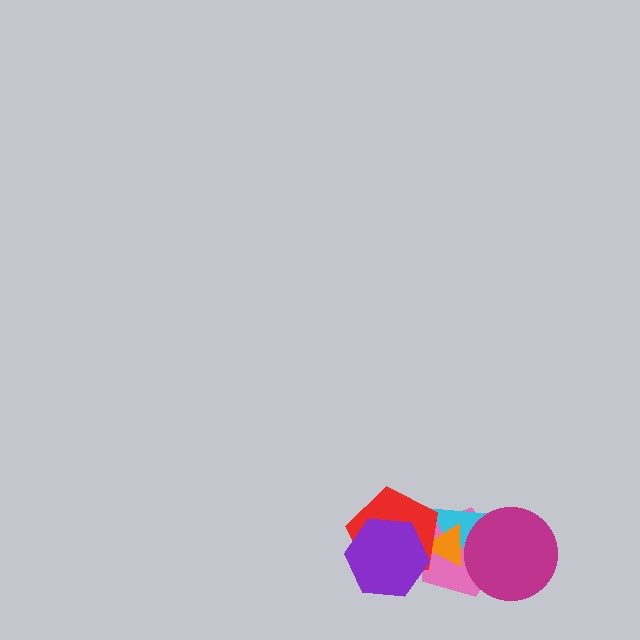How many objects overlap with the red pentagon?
4 objects overlap with the red pentagon.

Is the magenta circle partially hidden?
No, no other shape covers it.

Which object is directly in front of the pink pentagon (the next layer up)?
The cyan triangle is directly in front of the pink pentagon.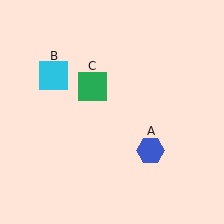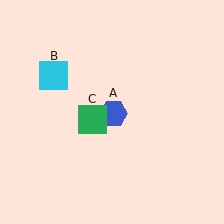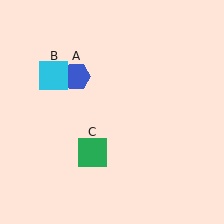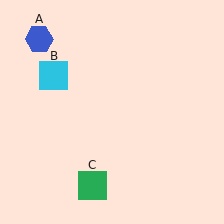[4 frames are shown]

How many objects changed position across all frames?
2 objects changed position: blue hexagon (object A), green square (object C).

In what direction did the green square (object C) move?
The green square (object C) moved down.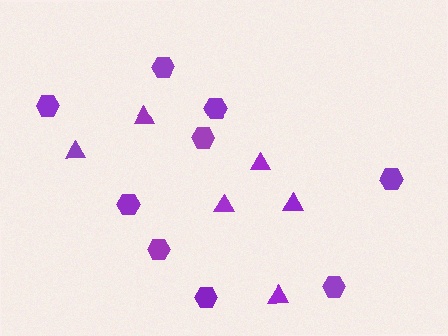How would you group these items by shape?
There are 2 groups: one group of triangles (6) and one group of hexagons (9).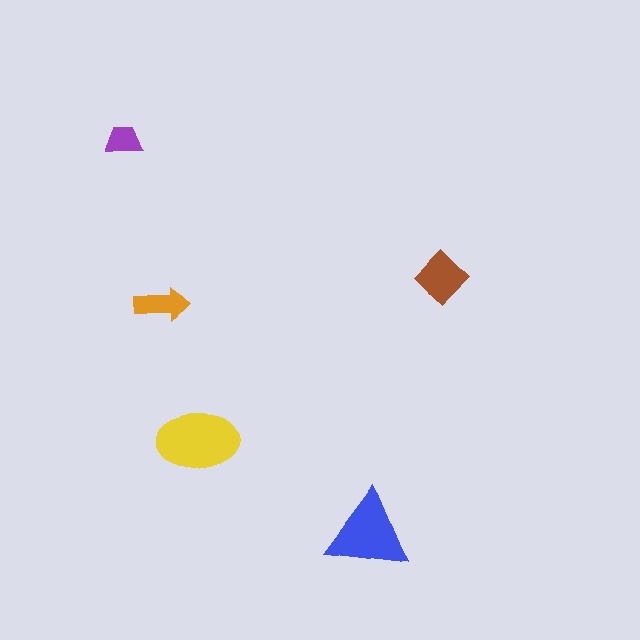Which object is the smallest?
The purple trapezoid.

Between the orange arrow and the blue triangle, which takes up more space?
The blue triangle.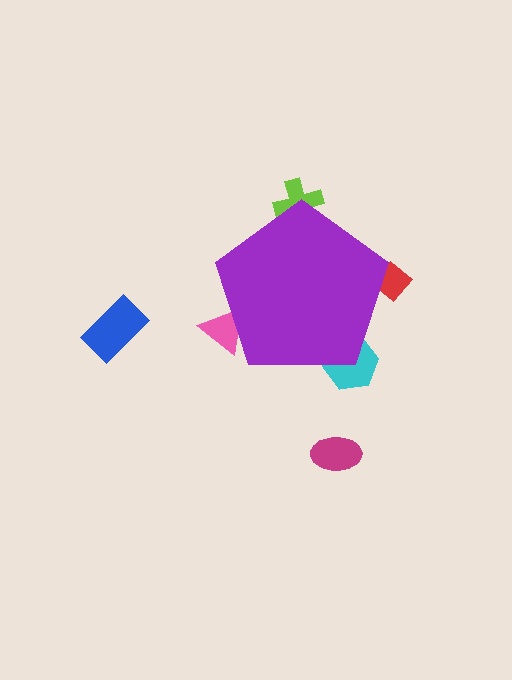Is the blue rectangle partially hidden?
No, the blue rectangle is fully visible.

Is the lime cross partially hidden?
Yes, the lime cross is partially hidden behind the purple pentagon.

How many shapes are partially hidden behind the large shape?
4 shapes are partially hidden.